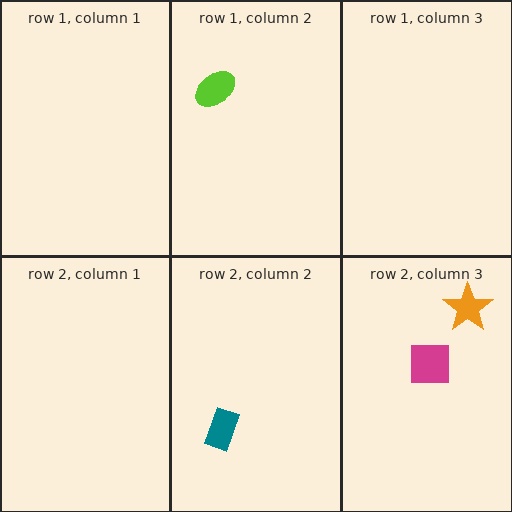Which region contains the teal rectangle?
The row 2, column 2 region.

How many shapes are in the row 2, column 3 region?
2.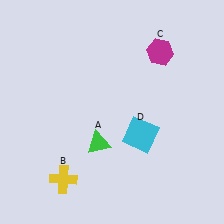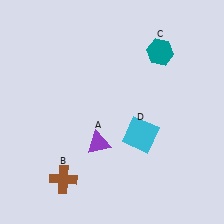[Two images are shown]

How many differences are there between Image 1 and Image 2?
There are 3 differences between the two images.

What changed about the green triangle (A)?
In Image 1, A is green. In Image 2, it changed to purple.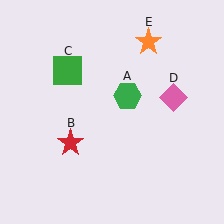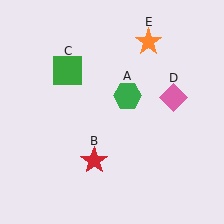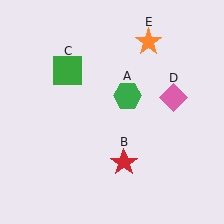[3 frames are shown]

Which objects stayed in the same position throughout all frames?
Green hexagon (object A) and green square (object C) and pink diamond (object D) and orange star (object E) remained stationary.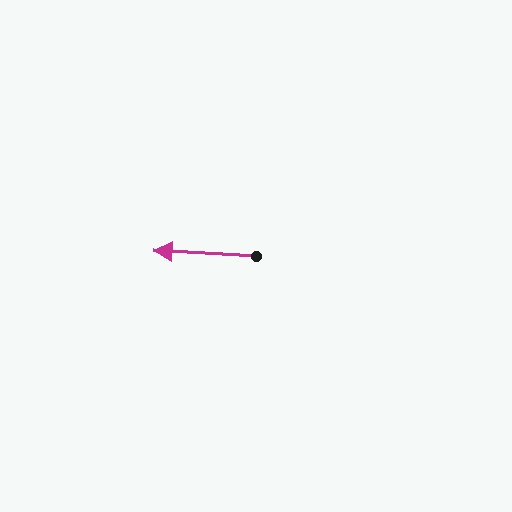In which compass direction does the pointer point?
West.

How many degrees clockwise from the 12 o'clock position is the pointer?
Approximately 273 degrees.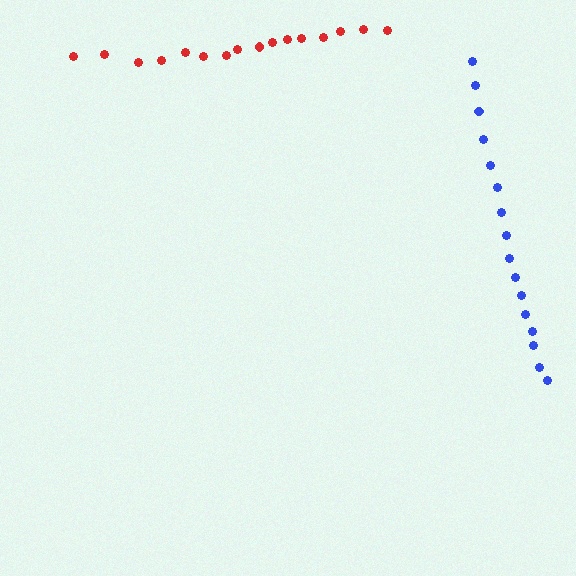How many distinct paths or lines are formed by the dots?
There are 2 distinct paths.